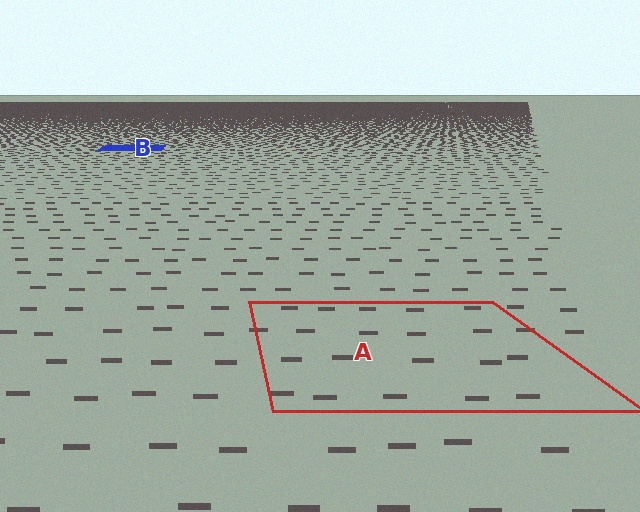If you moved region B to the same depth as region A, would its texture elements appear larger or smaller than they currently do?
They would appear larger. At a closer depth, the same texture elements are projected at a bigger on-screen size.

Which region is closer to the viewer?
Region A is closer. The texture elements there are larger and more spread out.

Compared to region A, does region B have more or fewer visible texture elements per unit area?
Region B has more texture elements per unit area — they are packed more densely because it is farther away.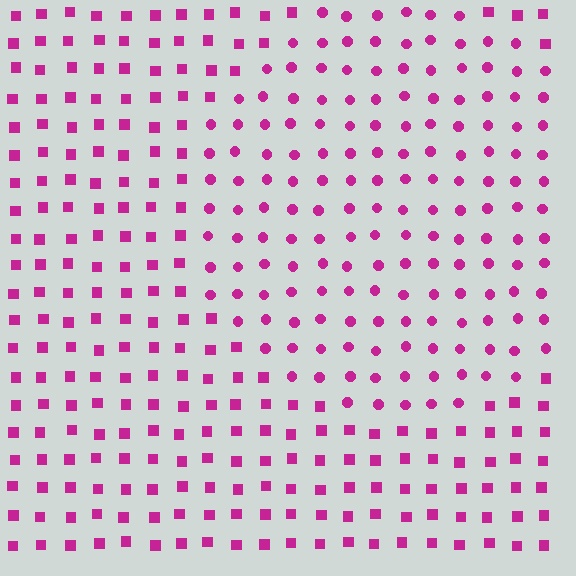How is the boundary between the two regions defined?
The boundary is defined by a change in element shape: circles inside vs. squares outside. All elements share the same color and spacing.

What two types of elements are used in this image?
The image uses circles inside the circle region and squares outside it.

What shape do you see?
I see a circle.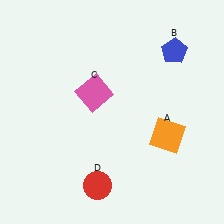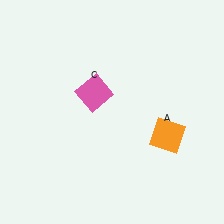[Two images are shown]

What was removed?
The red circle (D), the blue pentagon (B) were removed in Image 2.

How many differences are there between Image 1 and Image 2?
There are 2 differences between the two images.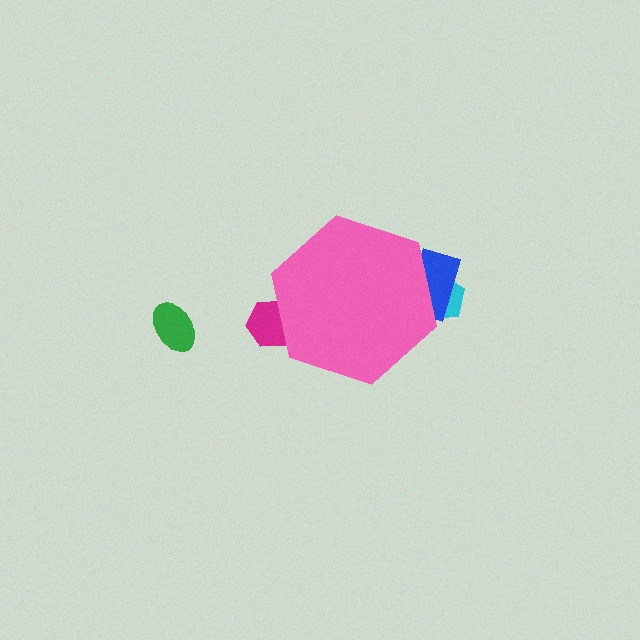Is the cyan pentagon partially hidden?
Yes, the cyan pentagon is partially hidden behind the pink hexagon.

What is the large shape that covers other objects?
A pink hexagon.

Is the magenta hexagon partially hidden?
Yes, the magenta hexagon is partially hidden behind the pink hexagon.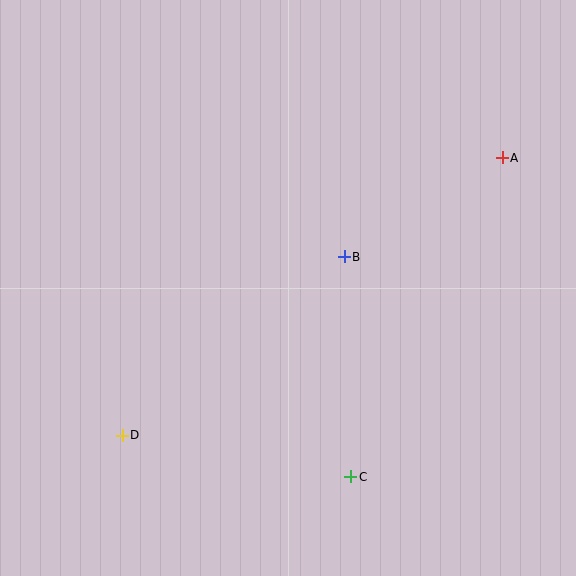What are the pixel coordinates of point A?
Point A is at (502, 158).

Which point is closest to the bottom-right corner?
Point C is closest to the bottom-right corner.